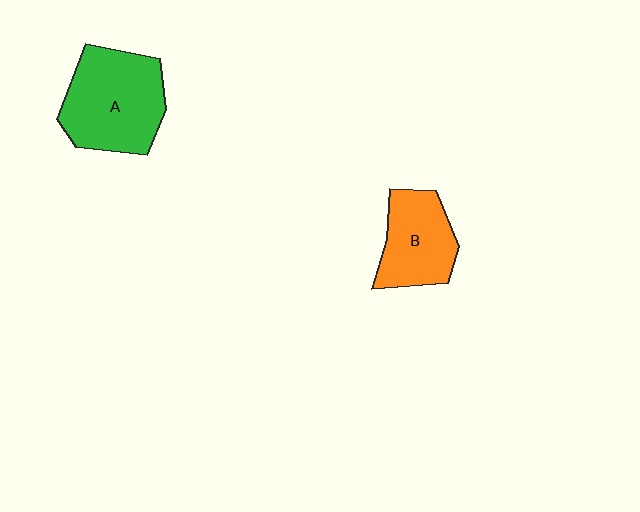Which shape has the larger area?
Shape A (green).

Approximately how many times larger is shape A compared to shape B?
Approximately 1.4 times.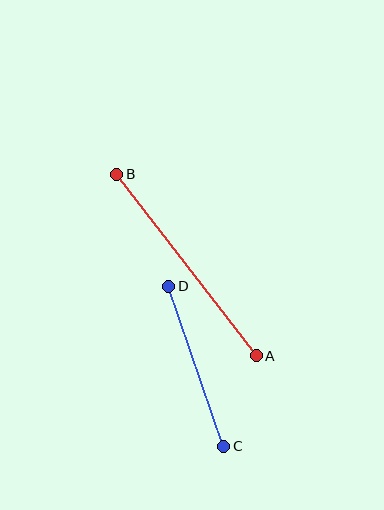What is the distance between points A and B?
The distance is approximately 229 pixels.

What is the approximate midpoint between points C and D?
The midpoint is at approximately (196, 366) pixels.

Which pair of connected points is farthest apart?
Points A and B are farthest apart.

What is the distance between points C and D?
The distance is approximately 169 pixels.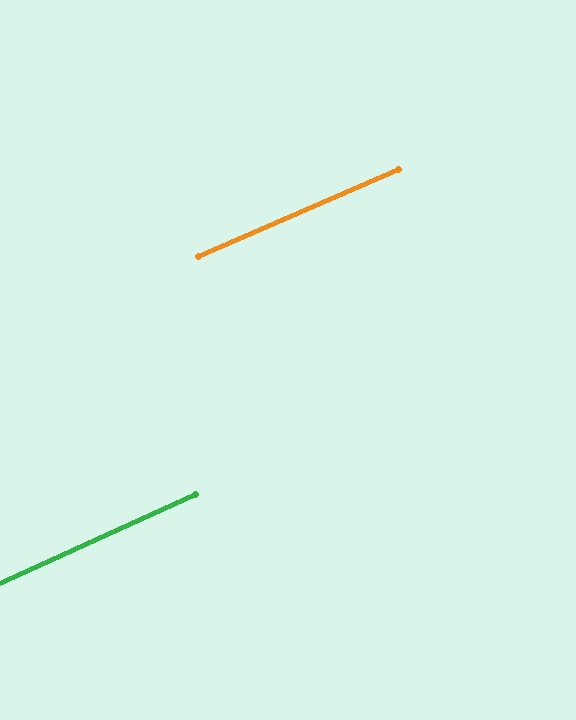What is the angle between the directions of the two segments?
Approximately 1 degree.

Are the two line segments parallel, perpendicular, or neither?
Parallel — their directions differ by only 0.9°.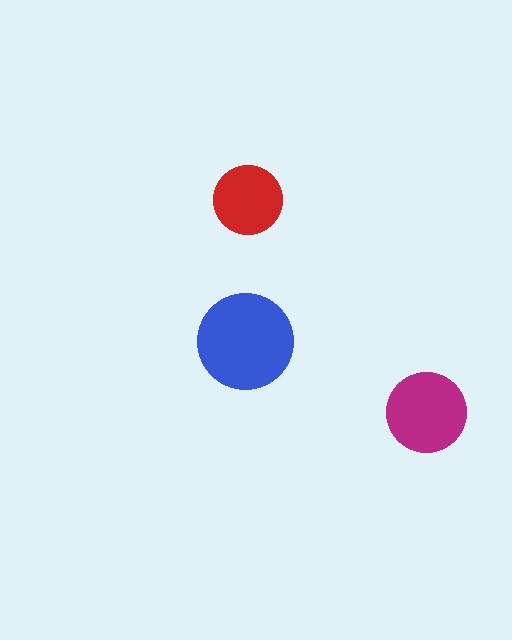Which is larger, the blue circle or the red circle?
The blue one.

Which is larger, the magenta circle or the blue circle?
The blue one.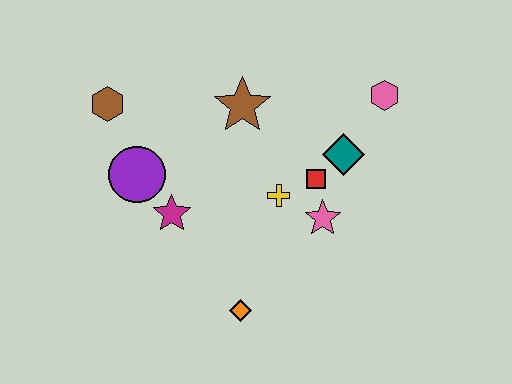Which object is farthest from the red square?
The brown hexagon is farthest from the red square.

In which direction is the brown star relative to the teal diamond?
The brown star is to the left of the teal diamond.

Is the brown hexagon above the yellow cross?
Yes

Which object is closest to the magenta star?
The purple circle is closest to the magenta star.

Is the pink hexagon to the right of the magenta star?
Yes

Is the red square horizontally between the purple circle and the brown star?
No